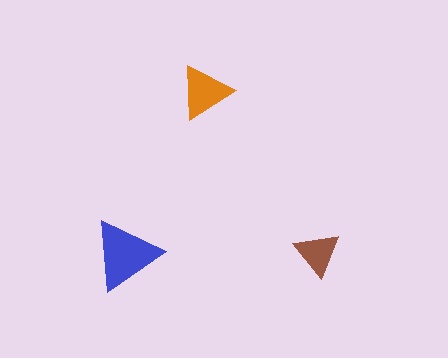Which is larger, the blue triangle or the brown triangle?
The blue one.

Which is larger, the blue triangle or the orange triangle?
The blue one.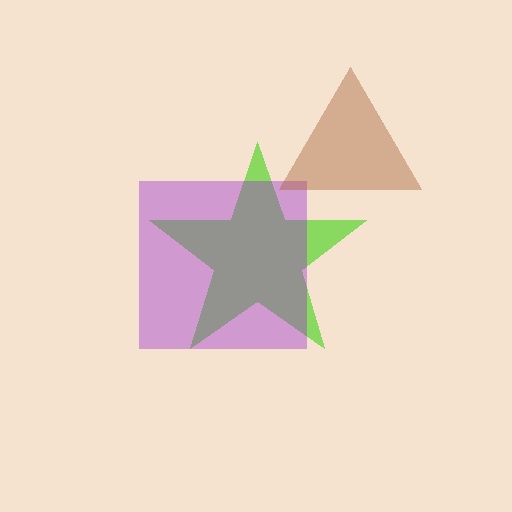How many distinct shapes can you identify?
There are 3 distinct shapes: a lime star, a purple square, a brown triangle.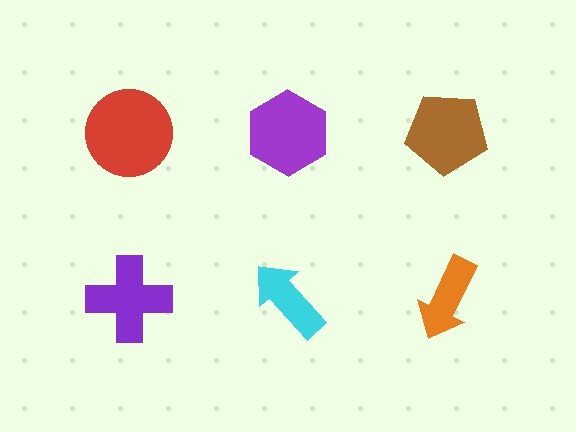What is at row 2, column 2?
A cyan arrow.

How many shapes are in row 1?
3 shapes.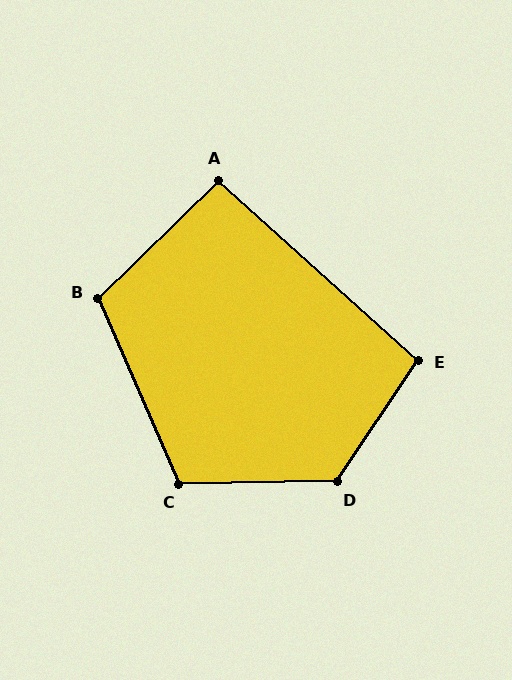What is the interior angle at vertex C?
Approximately 113 degrees (obtuse).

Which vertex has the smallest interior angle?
A, at approximately 94 degrees.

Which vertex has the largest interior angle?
D, at approximately 124 degrees.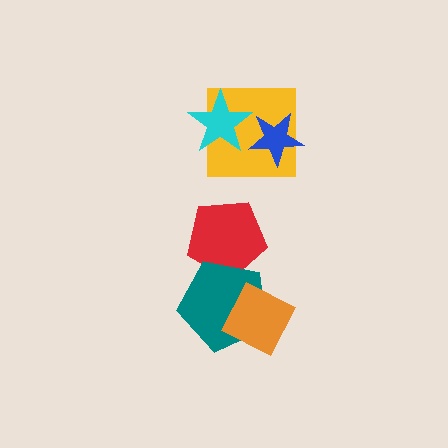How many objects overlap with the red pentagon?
1 object overlaps with the red pentagon.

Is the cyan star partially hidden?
No, no other shape covers it.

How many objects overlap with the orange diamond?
1 object overlaps with the orange diamond.